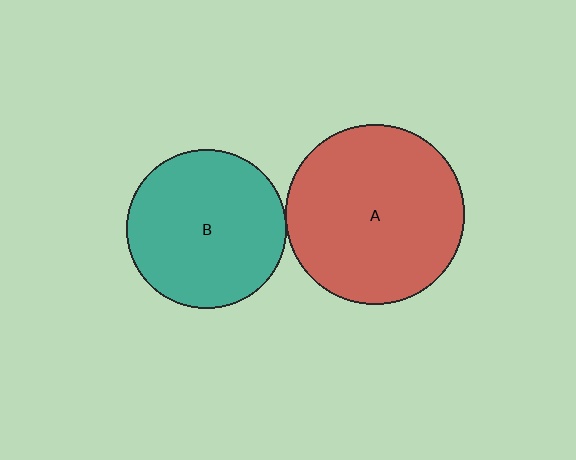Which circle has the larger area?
Circle A (red).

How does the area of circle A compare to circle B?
Approximately 1.3 times.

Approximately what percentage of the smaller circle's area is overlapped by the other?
Approximately 5%.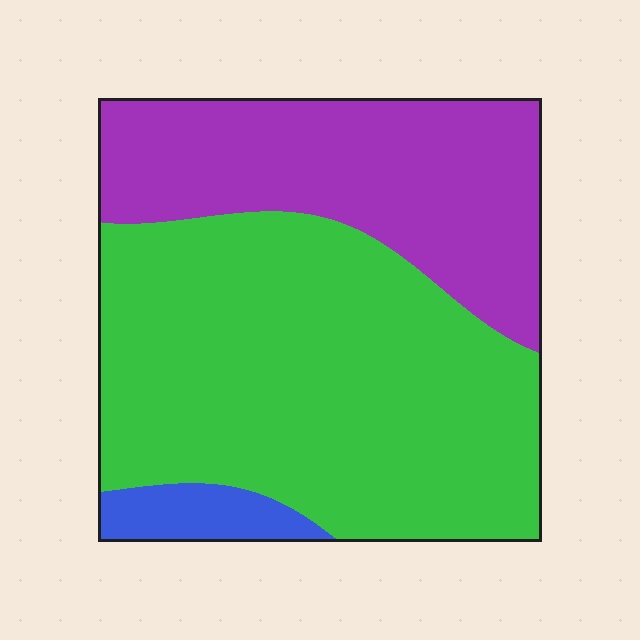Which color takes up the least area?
Blue, at roughly 5%.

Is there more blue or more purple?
Purple.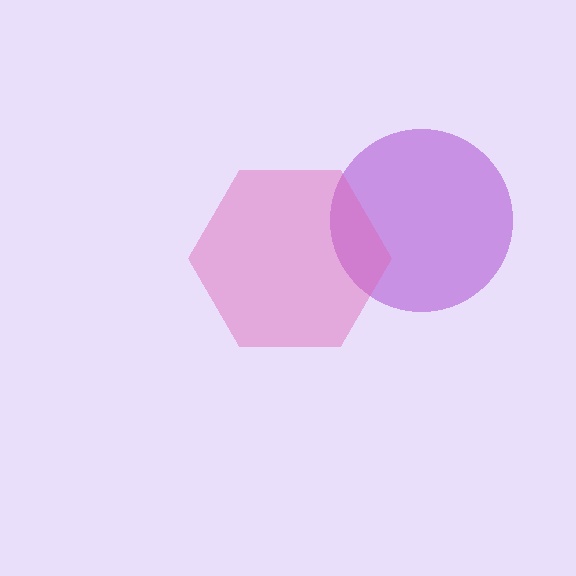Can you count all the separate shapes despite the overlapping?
Yes, there are 2 separate shapes.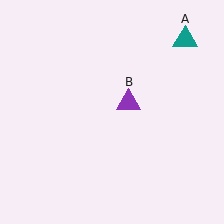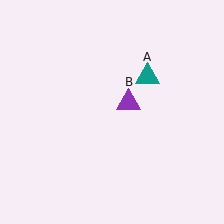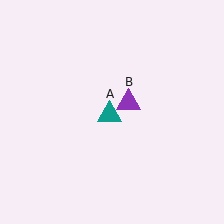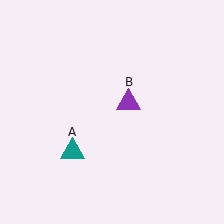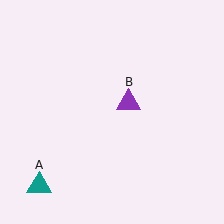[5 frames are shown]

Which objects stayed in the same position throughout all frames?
Purple triangle (object B) remained stationary.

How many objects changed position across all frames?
1 object changed position: teal triangle (object A).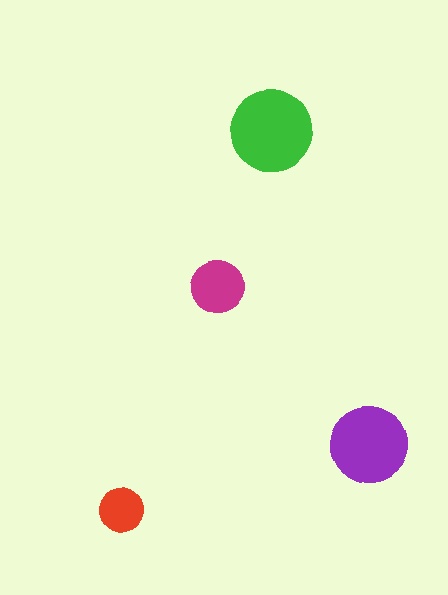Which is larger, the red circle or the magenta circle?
The magenta one.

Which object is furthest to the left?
The red circle is leftmost.